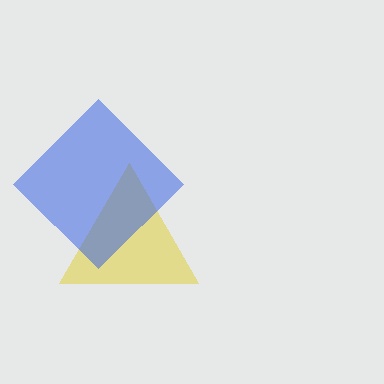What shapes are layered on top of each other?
The layered shapes are: a yellow triangle, a blue diamond.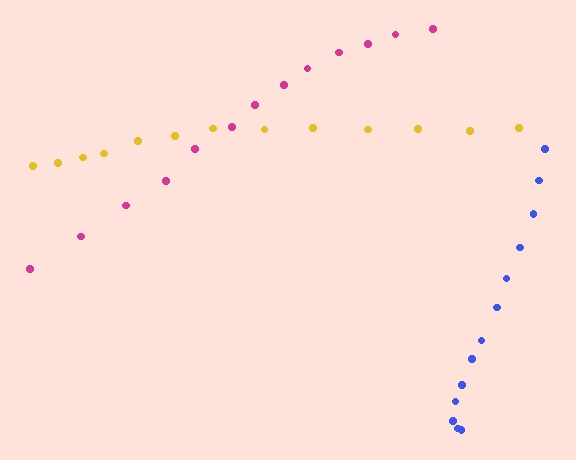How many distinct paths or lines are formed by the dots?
There are 3 distinct paths.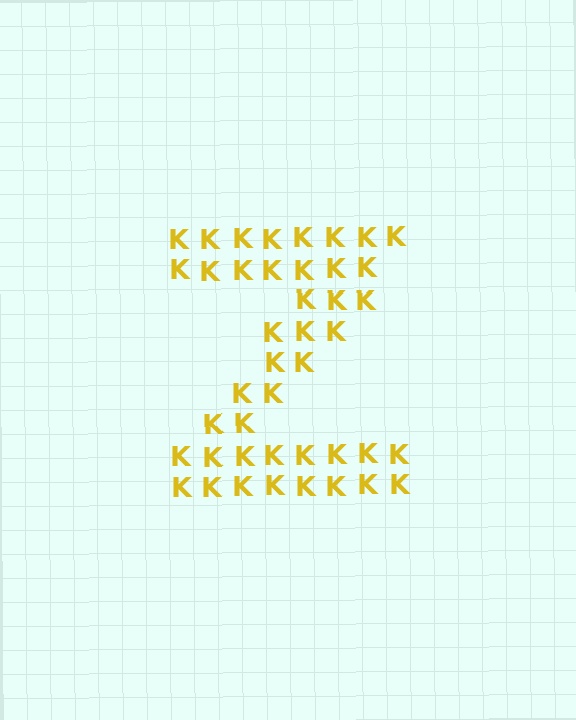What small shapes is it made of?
It is made of small letter K's.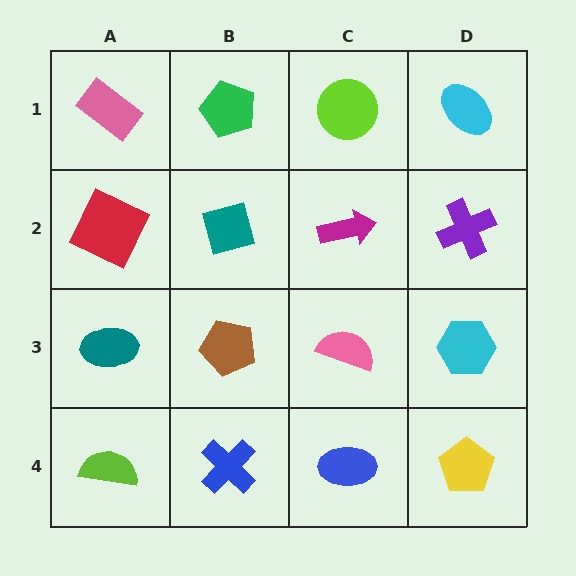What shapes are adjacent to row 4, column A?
A teal ellipse (row 3, column A), a blue cross (row 4, column B).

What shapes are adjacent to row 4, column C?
A pink semicircle (row 3, column C), a blue cross (row 4, column B), a yellow pentagon (row 4, column D).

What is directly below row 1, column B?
A teal diamond.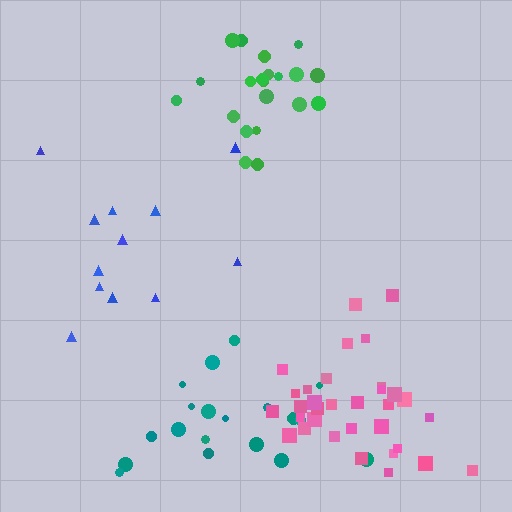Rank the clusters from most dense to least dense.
green, pink, teal, blue.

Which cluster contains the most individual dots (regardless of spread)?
Pink (33).